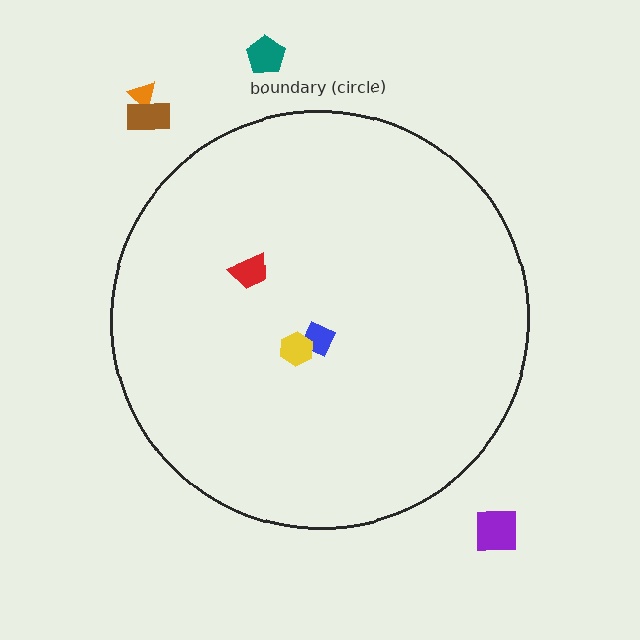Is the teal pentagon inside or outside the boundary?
Outside.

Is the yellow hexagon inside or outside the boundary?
Inside.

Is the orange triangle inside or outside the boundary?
Outside.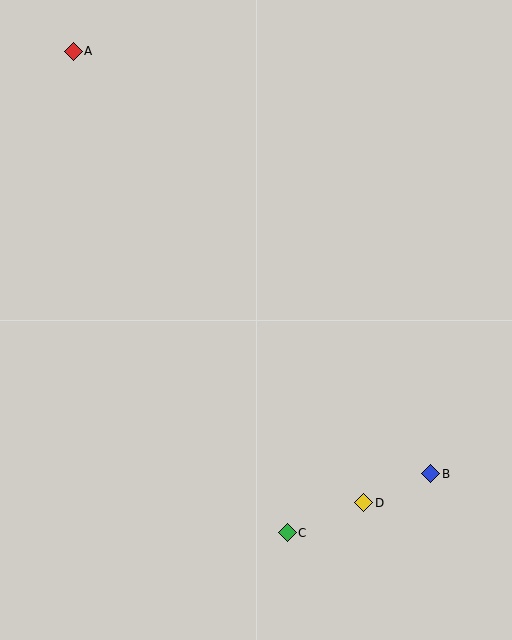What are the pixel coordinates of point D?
Point D is at (364, 503).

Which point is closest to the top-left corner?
Point A is closest to the top-left corner.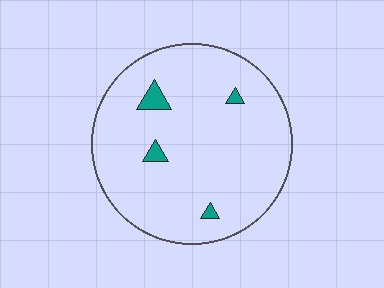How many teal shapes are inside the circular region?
4.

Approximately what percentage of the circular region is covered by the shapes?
Approximately 5%.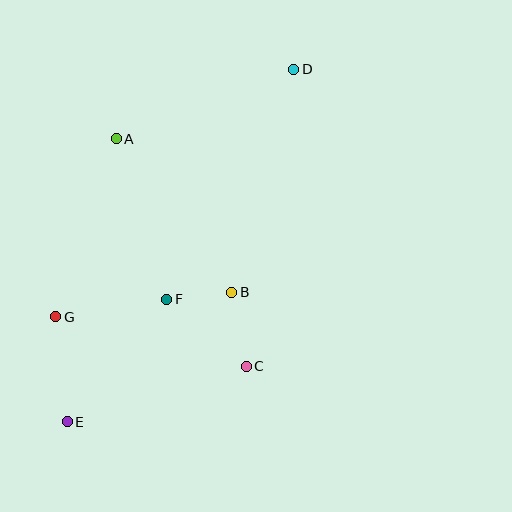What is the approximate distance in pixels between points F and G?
The distance between F and G is approximately 112 pixels.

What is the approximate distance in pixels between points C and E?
The distance between C and E is approximately 187 pixels.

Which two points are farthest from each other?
Points D and E are farthest from each other.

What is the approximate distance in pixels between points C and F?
The distance between C and F is approximately 104 pixels.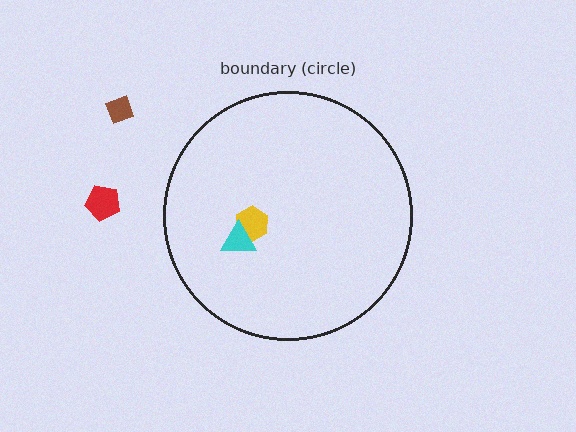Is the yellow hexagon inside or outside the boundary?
Inside.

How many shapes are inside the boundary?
2 inside, 2 outside.